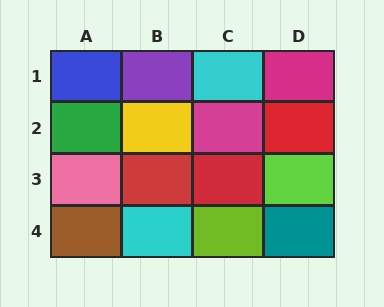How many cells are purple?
1 cell is purple.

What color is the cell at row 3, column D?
Lime.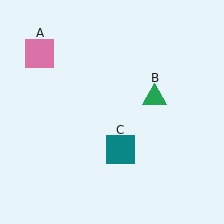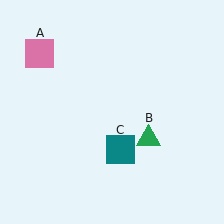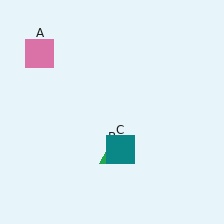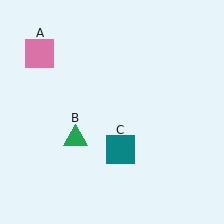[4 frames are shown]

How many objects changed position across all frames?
1 object changed position: green triangle (object B).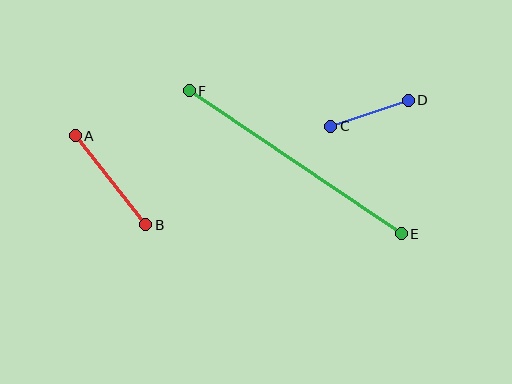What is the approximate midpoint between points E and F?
The midpoint is at approximately (295, 162) pixels.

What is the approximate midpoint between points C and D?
The midpoint is at approximately (369, 113) pixels.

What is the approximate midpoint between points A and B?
The midpoint is at approximately (111, 180) pixels.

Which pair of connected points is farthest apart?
Points E and F are farthest apart.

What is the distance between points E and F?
The distance is approximately 256 pixels.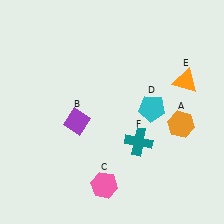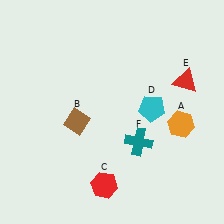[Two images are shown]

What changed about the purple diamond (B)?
In Image 1, B is purple. In Image 2, it changed to brown.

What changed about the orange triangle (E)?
In Image 1, E is orange. In Image 2, it changed to red.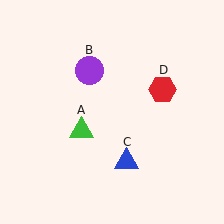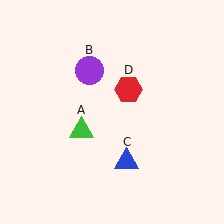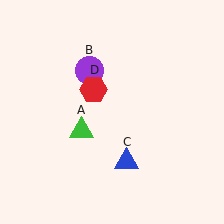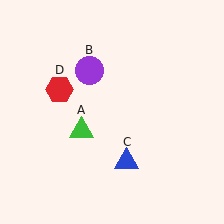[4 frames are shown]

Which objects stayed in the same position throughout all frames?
Green triangle (object A) and purple circle (object B) and blue triangle (object C) remained stationary.